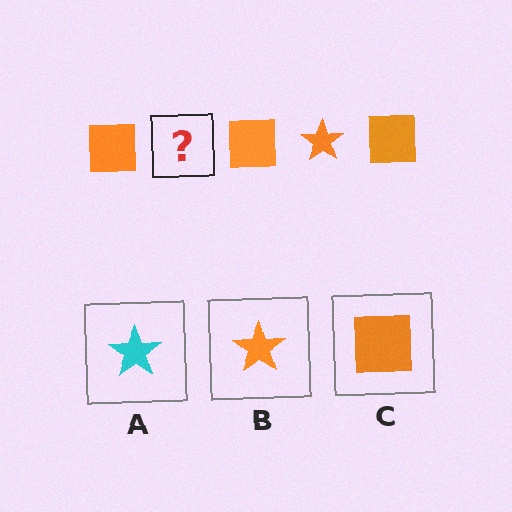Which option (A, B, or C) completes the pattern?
B.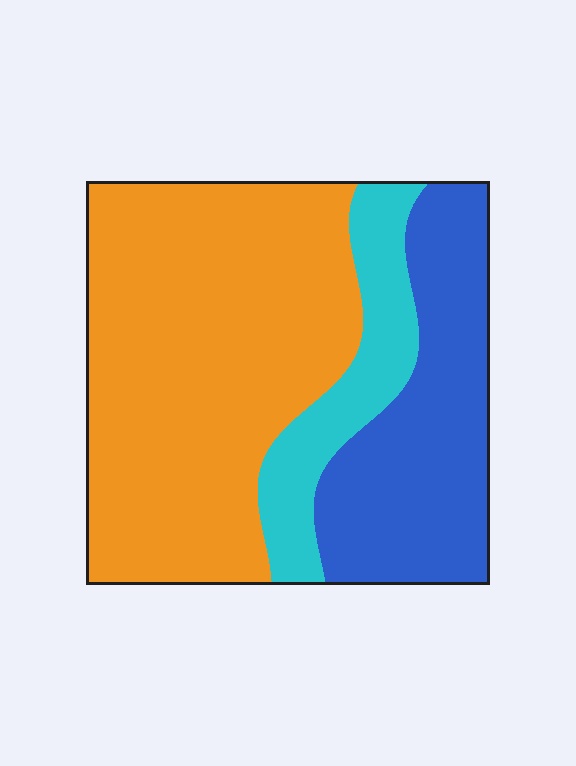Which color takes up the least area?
Cyan, at roughly 15%.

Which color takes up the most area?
Orange, at roughly 55%.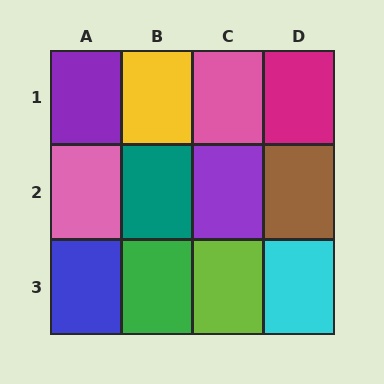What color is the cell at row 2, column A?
Pink.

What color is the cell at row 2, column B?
Teal.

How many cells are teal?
1 cell is teal.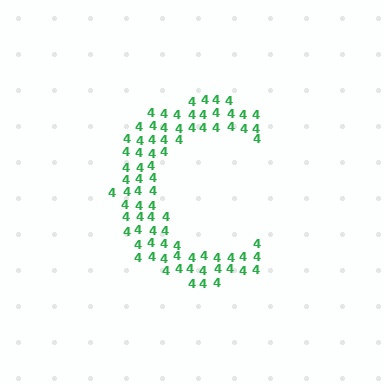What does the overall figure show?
The overall figure shows the letter C.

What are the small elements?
The small elements are digit 4's.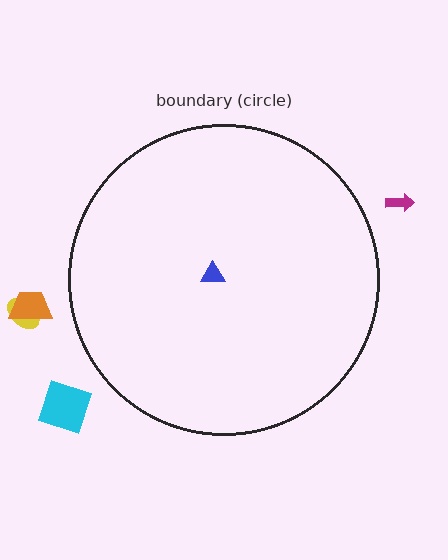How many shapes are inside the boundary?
1 inside, 4 outside.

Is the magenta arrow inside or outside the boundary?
Outside.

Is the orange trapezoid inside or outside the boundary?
Outside.